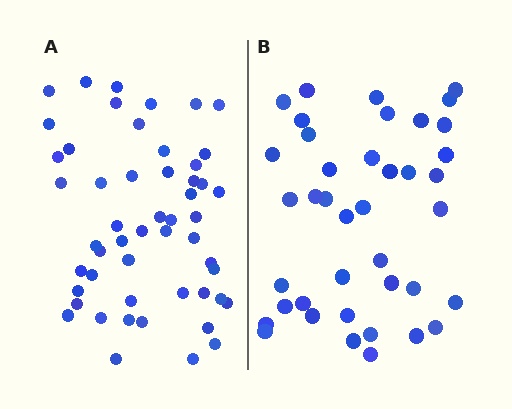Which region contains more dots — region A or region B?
Region A (the left region) has more dots.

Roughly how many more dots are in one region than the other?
Region A has roughly 12 or so more dots than region B.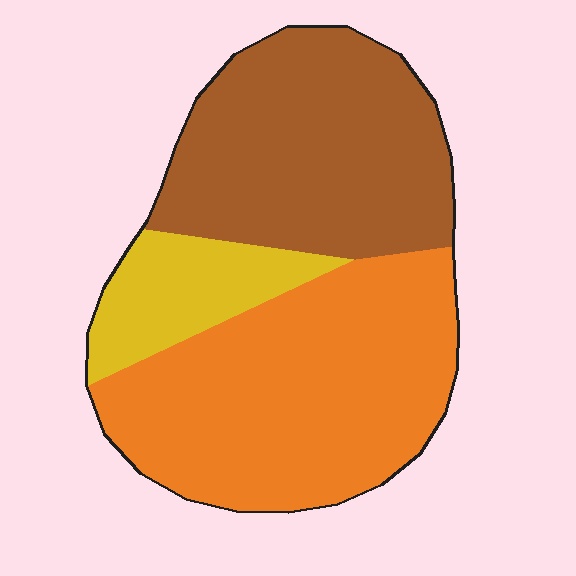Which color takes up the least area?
Yellow, at roughly 15%.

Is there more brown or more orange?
Orange.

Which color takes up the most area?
Orange, at roughly 45%.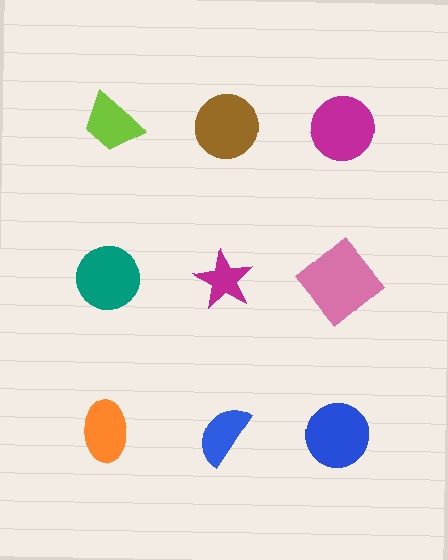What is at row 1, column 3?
A magenta circle.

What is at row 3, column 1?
An orange ellipse.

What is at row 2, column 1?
A teal circle.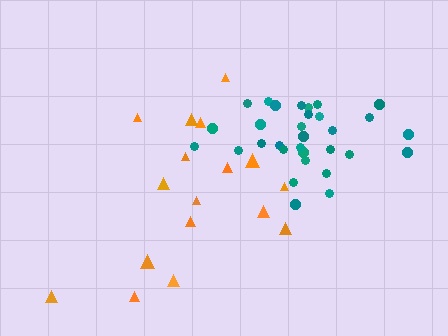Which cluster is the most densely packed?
Teal.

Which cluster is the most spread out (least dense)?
Orange.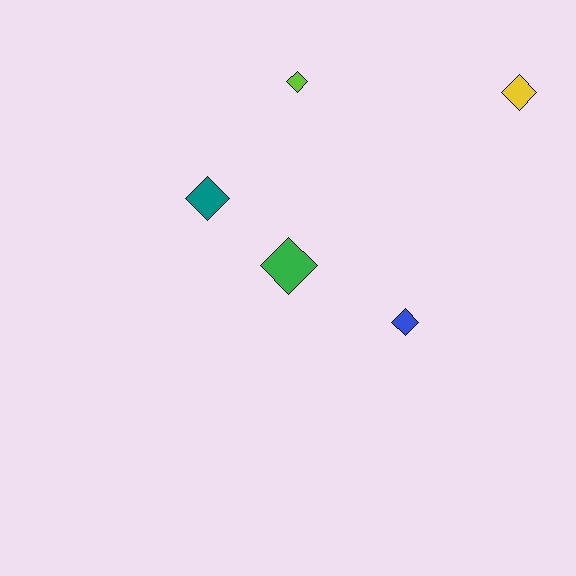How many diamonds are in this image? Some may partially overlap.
There are 5 diamonds.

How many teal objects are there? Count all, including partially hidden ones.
There is 1 teal object.